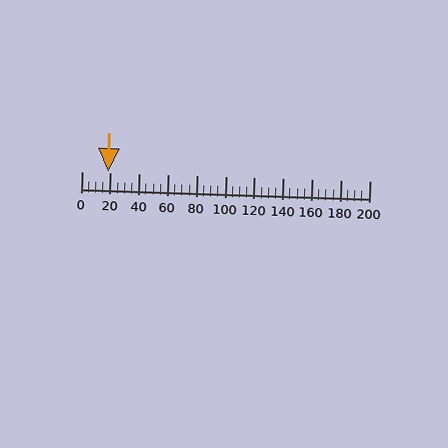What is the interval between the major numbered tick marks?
The major tick marks are spaced 20 units apart.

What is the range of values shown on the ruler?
The ruler shows values from 0 to 200.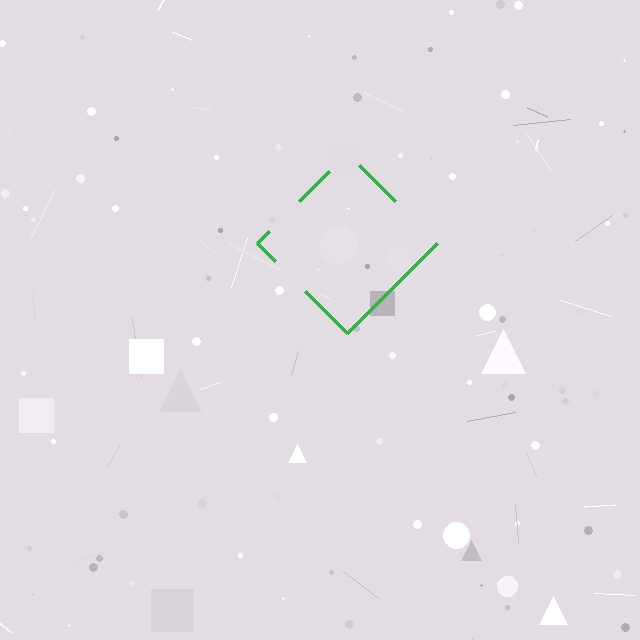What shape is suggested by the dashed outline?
The dashed outline suggests a diamond.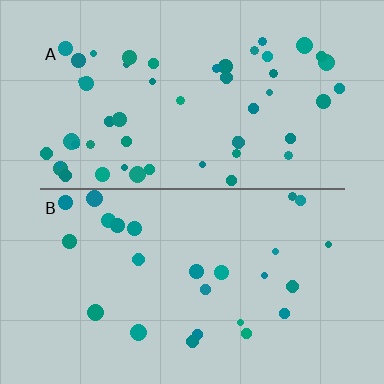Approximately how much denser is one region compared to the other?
Approximately 2.1× — region A over region B.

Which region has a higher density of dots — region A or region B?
A (the top).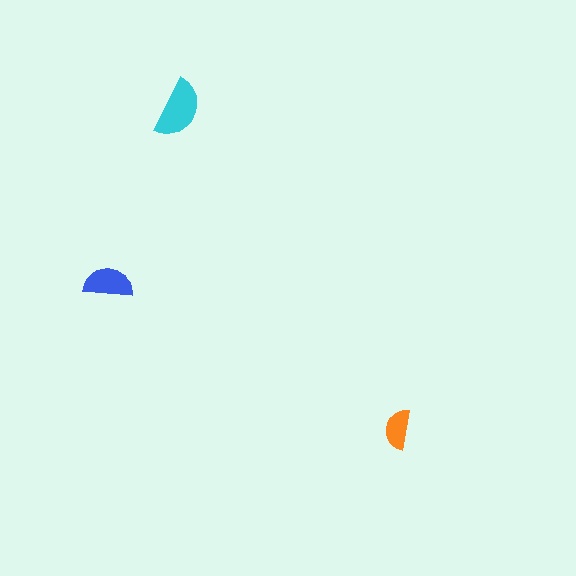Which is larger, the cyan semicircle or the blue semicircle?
The cyan one.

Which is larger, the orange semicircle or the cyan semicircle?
The cyan one.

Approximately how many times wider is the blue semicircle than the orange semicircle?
About 1.5 times wider.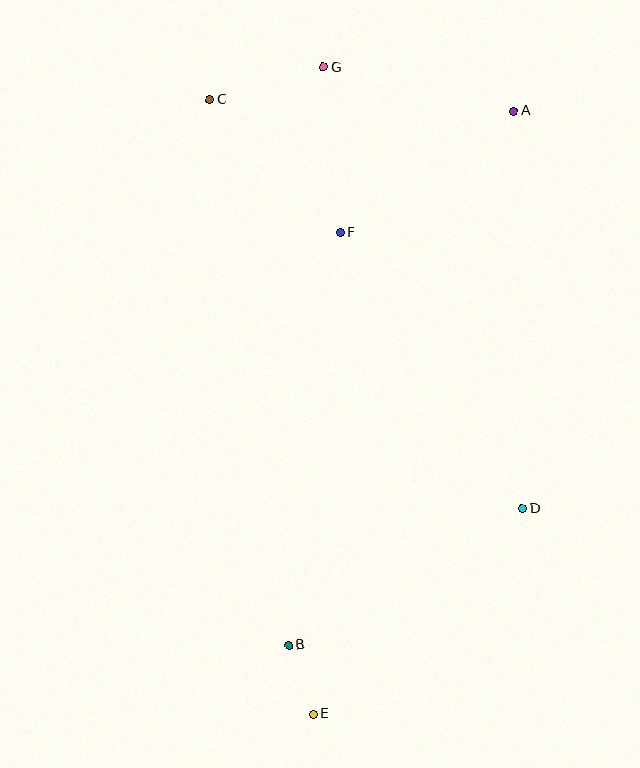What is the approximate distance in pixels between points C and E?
The distance between C and E is approximately 623 pixels.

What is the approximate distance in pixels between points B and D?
The distance between B and D is approximately 271 pixels.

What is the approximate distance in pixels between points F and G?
The distance between F and G is approximately 166 pixels.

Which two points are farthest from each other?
Points E and G are farthest from each other.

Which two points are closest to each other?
Points B and E are closest to each other.